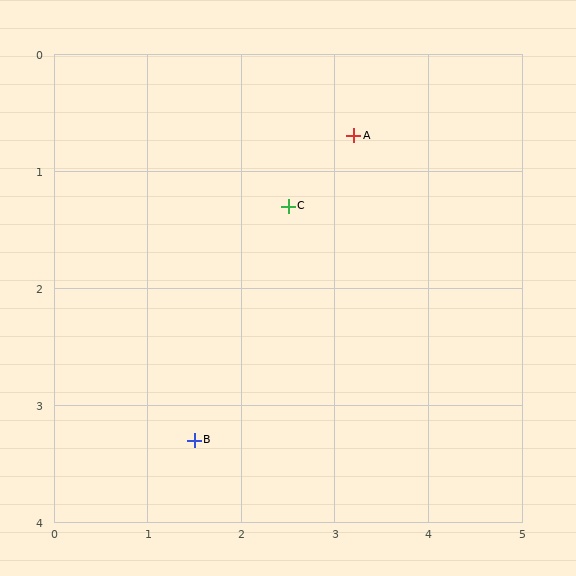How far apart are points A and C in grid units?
Points A and C are about 0.9 grid units apart.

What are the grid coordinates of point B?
Point B is at approximately (1.5, 3.3).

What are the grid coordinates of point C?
Point C is at approximately (2.5, 1.3).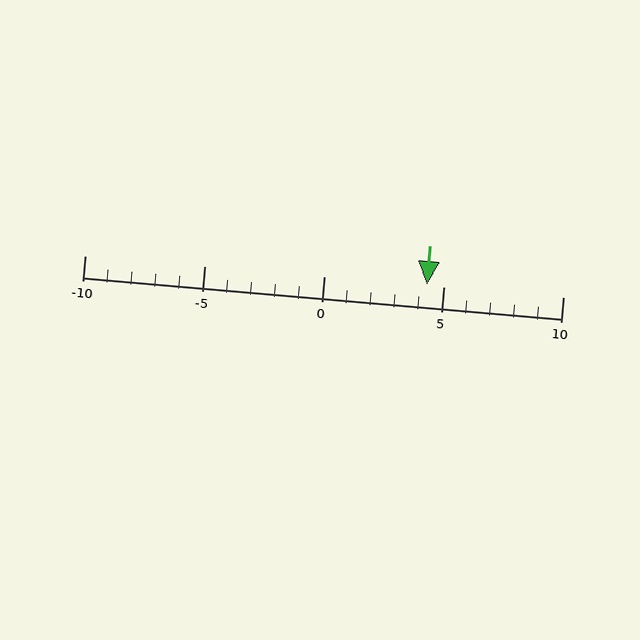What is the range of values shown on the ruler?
The ruler shows values from -10 to 10.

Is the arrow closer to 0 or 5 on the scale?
The arrow is closer to 5.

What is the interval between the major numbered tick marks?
The major tick marks are spaced 5 units apart.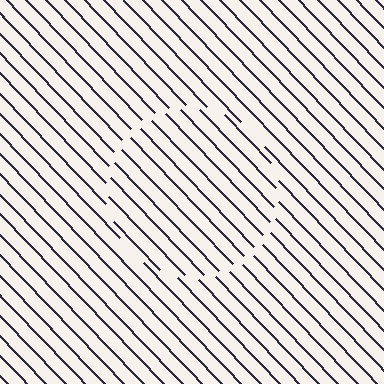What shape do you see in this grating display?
An illusory circle. The interior of the shape contains the same grating, shifted by half a period — the contour is defined by the phase discontinuity where line-ends from the inner and outer gratings abut.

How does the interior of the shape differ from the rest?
The interior of the shape contains the same grating, shifted by half a period — the contour is defined by the phase discontinuity where line-ends from the inner and outer gratings abut.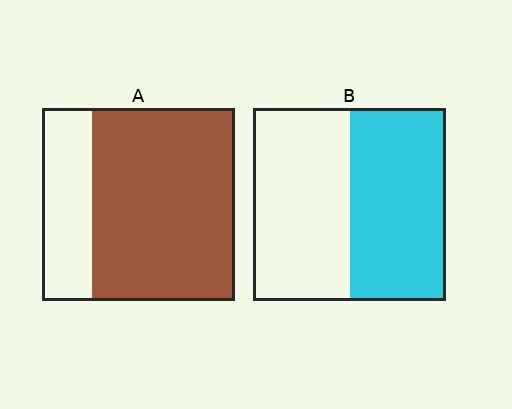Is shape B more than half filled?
Roughly half.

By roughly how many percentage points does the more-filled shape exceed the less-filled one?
By roughly 25 percentage points (A over B).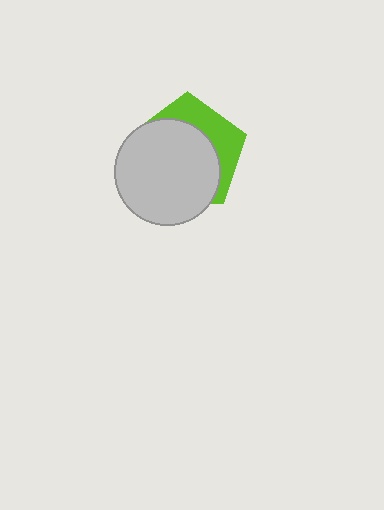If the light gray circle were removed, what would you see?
You would see the complete lime pentagon.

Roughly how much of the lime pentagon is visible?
A small part of it is visible (roughly 32%).